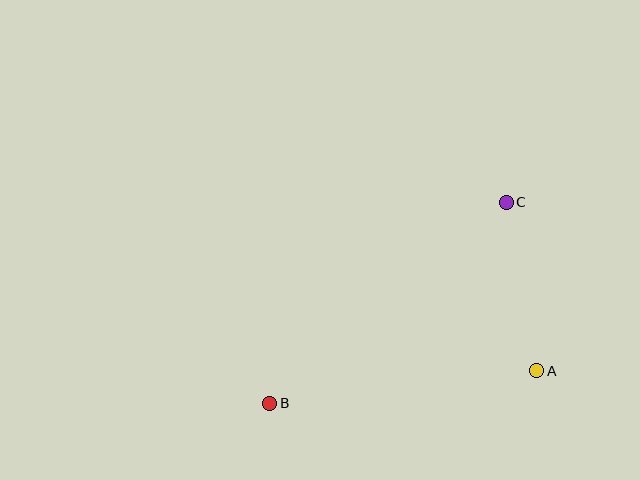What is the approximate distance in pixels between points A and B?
The distance between A and B is approximately 269 pixels.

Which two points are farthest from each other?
Points B and C are farthest from each other.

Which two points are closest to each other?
Points A and C are closest to each other.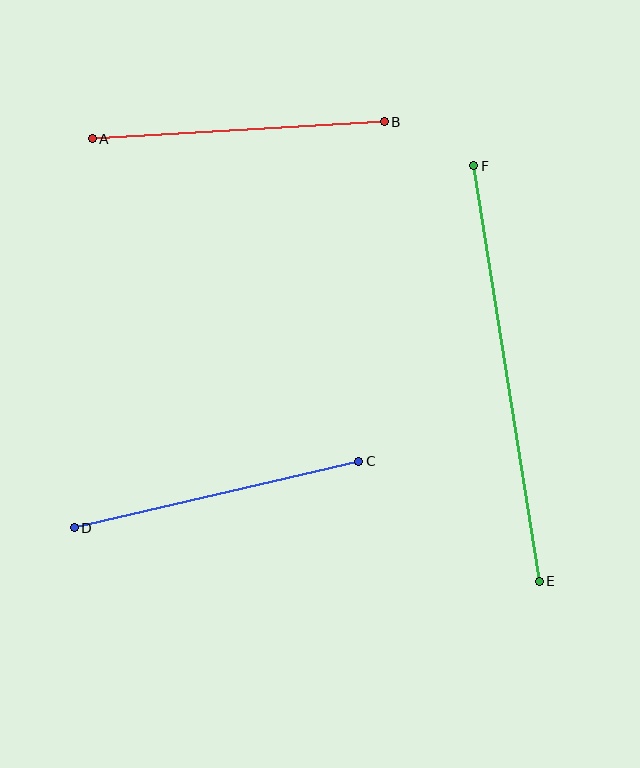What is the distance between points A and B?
The distance is approximately 293 pixels.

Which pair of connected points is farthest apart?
Points E and F are farthest apart.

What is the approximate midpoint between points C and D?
The midpoint is at approximately (217, 495) pixels.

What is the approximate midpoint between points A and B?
The midpoint is at approximately (238, 130) pixels.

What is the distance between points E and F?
The distance is approximately 421 pixels.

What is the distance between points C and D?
The distance is approximately 292 pixels.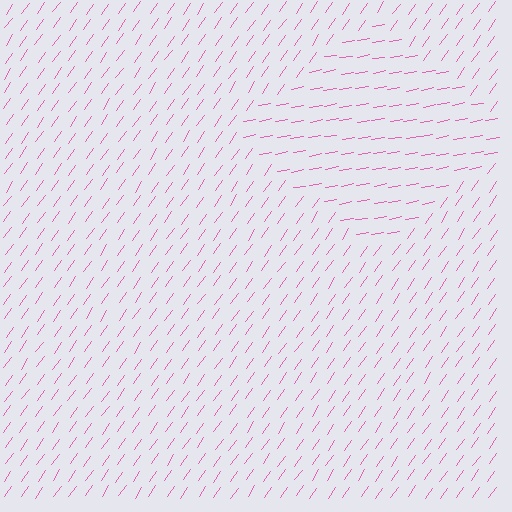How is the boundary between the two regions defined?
The boundary is defined purely by a change in line orientation (approximately 45 degrees difference). All lines are the same color and thickness.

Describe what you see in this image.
The image is filled with small pink line segments. A diamond region in the image has lines oriented differently from the surrounding lines, creating a visible texture boundary.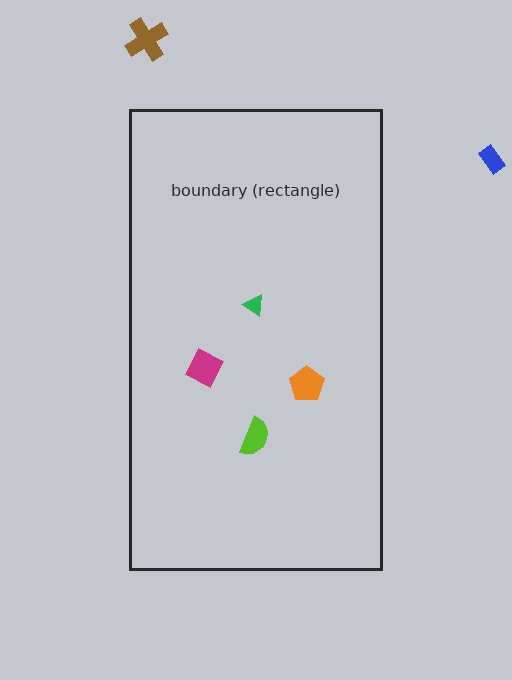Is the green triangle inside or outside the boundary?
Inside.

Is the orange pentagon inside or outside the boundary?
Inside.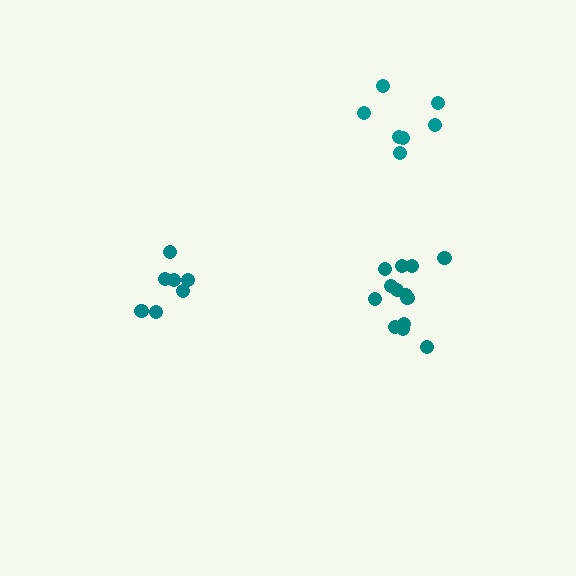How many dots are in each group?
Group 1: 13 dots, Group 2: 7 dots, Group 3: 7 dots (27 total).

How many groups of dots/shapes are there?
There are 3 groups.